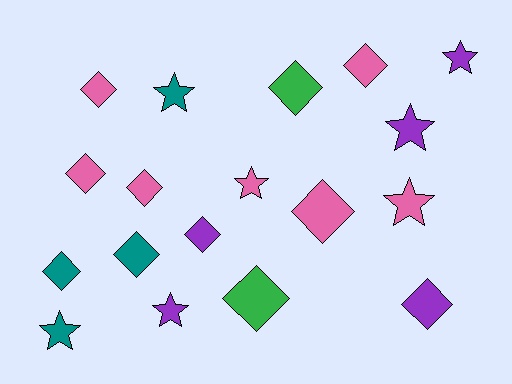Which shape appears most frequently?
Diamond, with 11 objects.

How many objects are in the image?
There are 18 objects.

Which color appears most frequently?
Pink, with 7 objects.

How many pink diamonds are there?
There are 5 pink diamonds.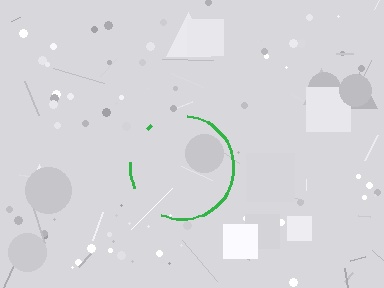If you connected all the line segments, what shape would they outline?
They would outline a circle.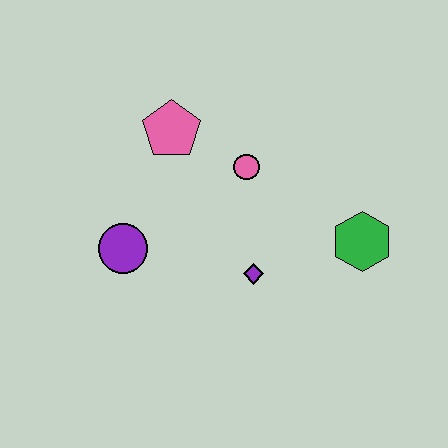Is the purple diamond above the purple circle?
No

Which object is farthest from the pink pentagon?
The green hexagon is farthest from the pink pentagon.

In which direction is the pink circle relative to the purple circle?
The pink circle is to the right of the purple circle.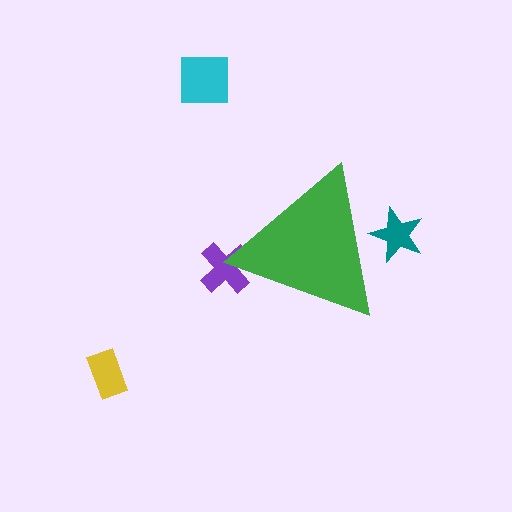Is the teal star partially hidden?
Yes, the teal star is partially hidden behind the green triangle.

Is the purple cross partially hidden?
Yes, the purple cross is partially hidden behind the green triangle.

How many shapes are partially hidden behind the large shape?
2 shapes are partially hidden.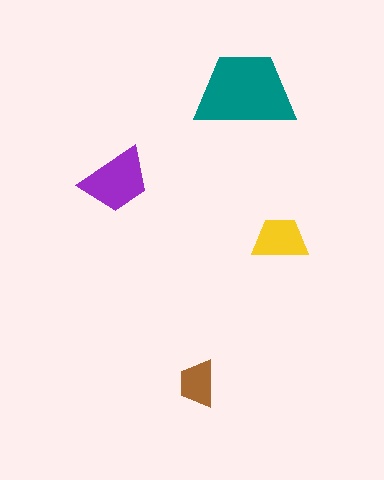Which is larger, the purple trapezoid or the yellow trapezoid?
The purple one.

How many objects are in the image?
There are 4 objects in the image.